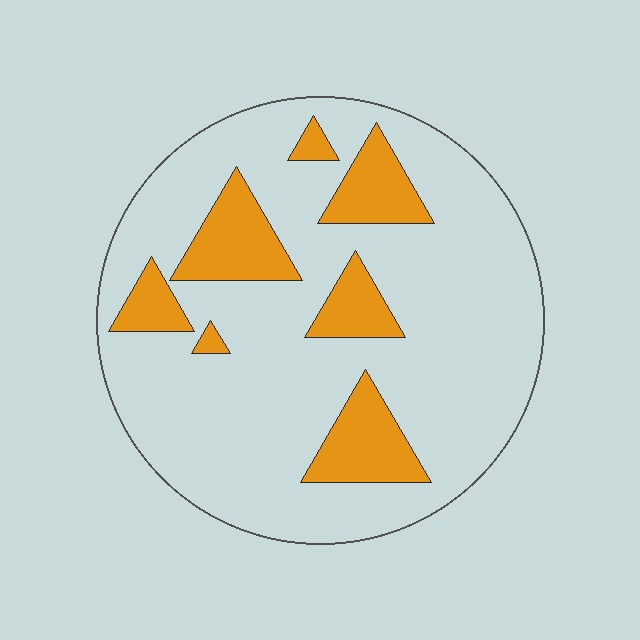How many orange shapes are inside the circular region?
7.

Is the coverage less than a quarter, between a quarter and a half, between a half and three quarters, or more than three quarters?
Less than a quarter.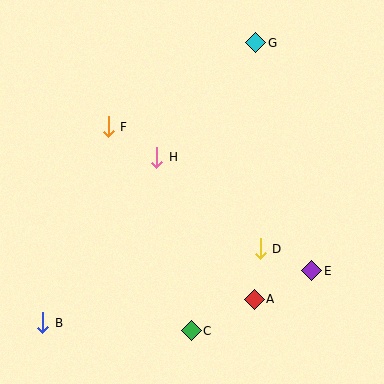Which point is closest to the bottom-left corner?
Point B is closest to the bottom-left corner.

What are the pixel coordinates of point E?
Point E is at (312, 271).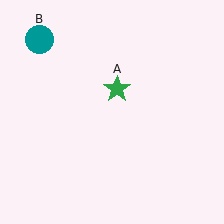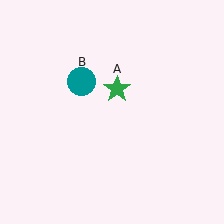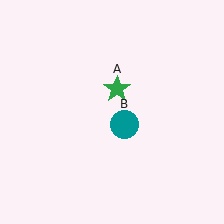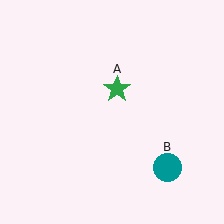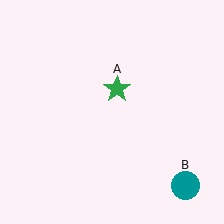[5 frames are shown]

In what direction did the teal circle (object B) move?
The teal circle (object B) moved down and to the right.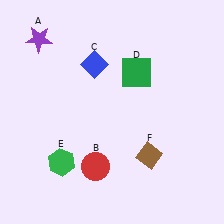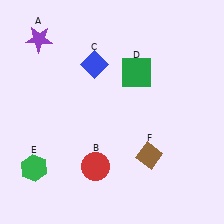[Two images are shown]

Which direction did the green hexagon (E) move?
The green hexagon (E) moved left.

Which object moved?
The green hexagon (E) moved left.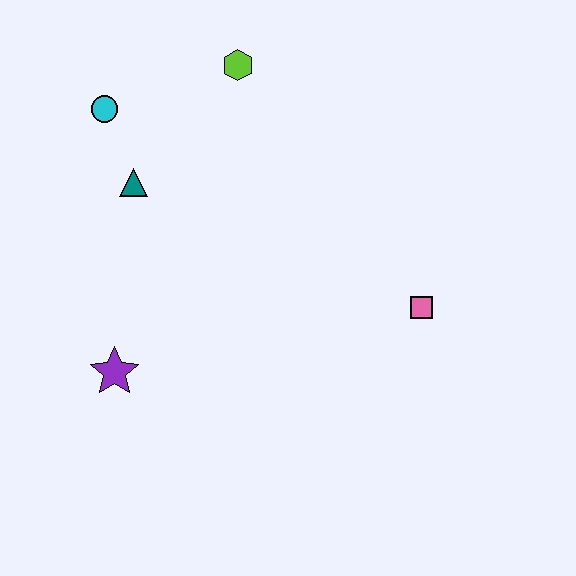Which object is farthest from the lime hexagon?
The purple star is farthest from the lime hexagon.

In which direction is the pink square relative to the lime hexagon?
The pink square is below the lime hexagon.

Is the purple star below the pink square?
Yes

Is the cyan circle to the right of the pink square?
No